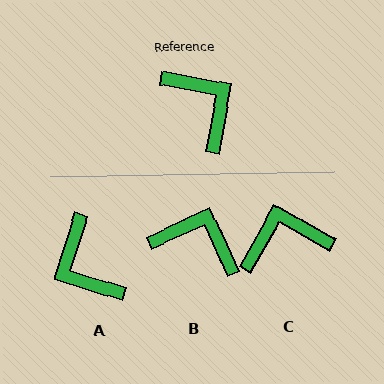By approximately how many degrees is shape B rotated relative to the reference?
Approximately 35 degrees counter-clockwise.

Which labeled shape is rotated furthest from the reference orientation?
A, about 173 degrees away.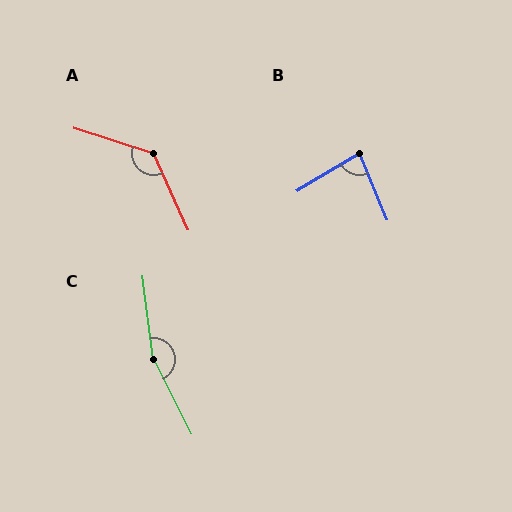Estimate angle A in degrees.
Approximately 132 degrees.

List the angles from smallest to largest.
B (82°), A (132°), C (160°).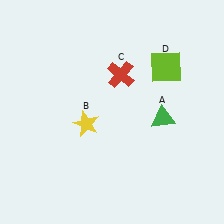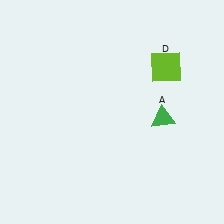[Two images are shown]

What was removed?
The red cross (C), the yellow star (B) were removed in Image 2.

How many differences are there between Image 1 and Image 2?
There are 2 differences between the two images.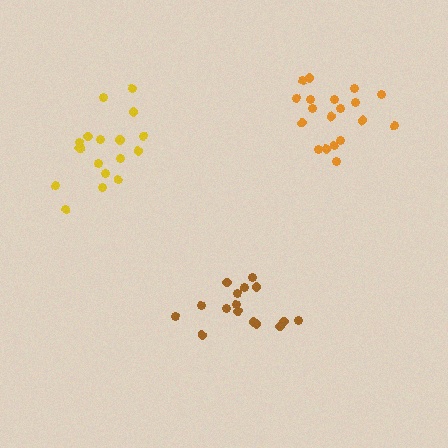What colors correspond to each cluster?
The clusters are colored: brown, yellow, orange.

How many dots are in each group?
Group 1: 16 dots, Group 2: 18 dots, Group 3: 19 dots (53 total).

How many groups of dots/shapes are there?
There are 3 groups.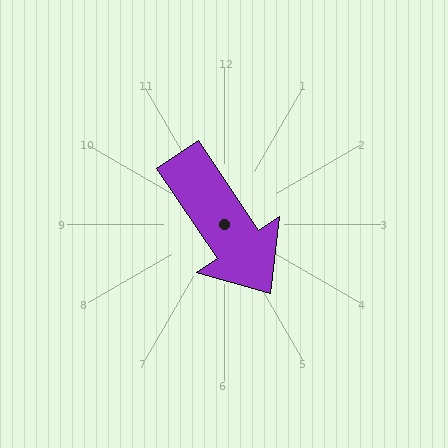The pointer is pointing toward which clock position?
Roughly 5 o'clock.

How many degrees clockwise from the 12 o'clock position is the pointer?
Approximately 146 degrees.